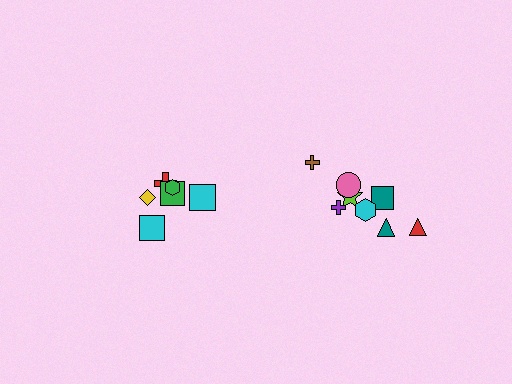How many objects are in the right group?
There are 8 objects.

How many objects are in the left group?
There are 6 objects.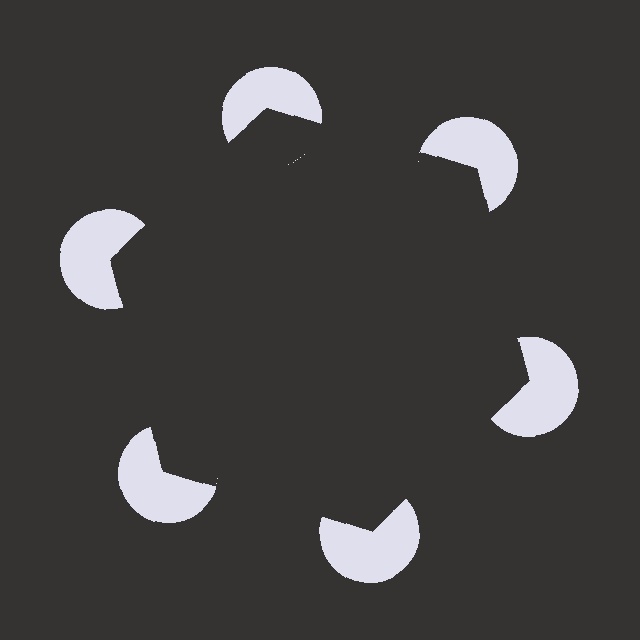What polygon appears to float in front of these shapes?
An illusory hexagon — its edges are inferred from the aligned wedge cuts in the pac-man discs, not physically drawn.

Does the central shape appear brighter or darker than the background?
It typically appears slightly darker than the background, even though no actual brightness change is drawn.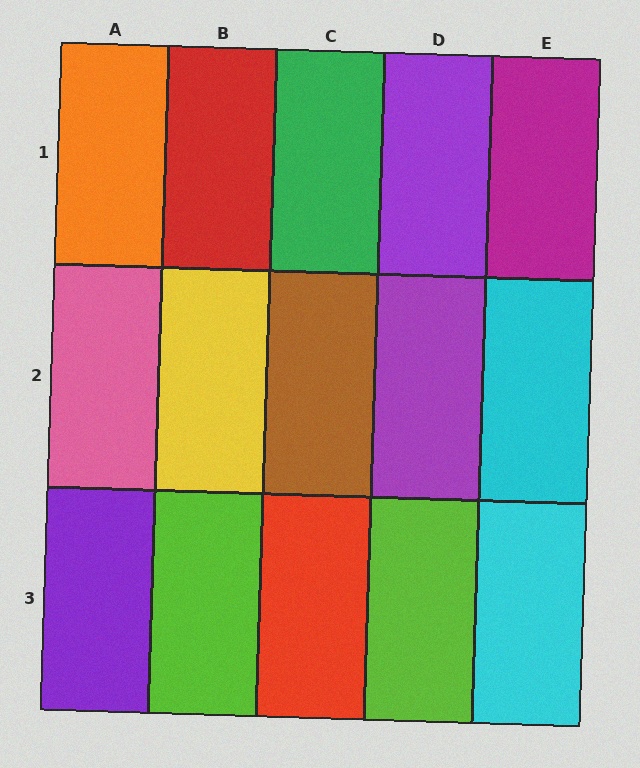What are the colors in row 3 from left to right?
Purple, lime, red, lime, cyan.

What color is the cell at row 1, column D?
Purple.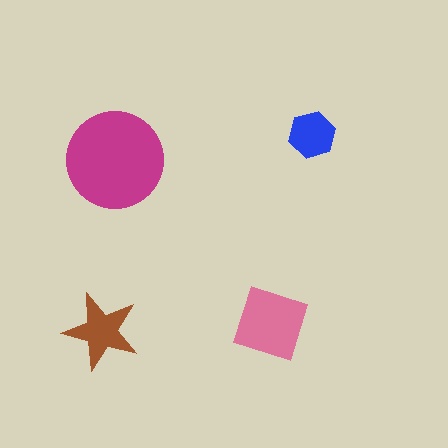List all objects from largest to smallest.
The magenta circle, the pink diamond, the brown star, the blue hexagon.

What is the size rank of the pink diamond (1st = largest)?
2nd.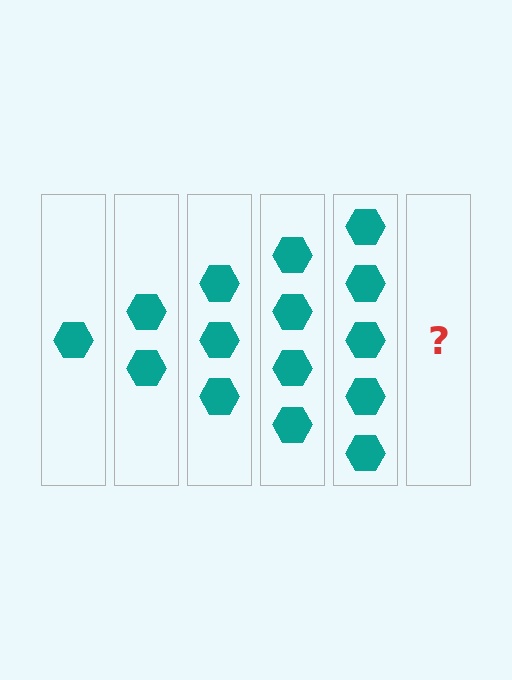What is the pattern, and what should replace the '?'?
The pattern is that each step adds one more hexagon. The '?' should be 6 hexagons.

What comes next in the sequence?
The next element should be 6 hexagons.